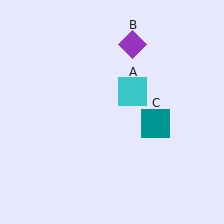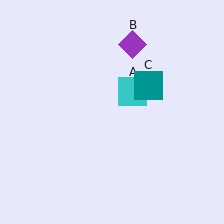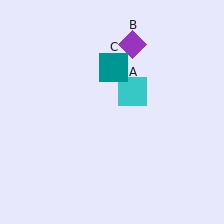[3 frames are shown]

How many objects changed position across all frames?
1 object changed position: teal square (object C).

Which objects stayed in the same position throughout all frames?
Cyan square (object A) and purple diamond (object B) remained stationary.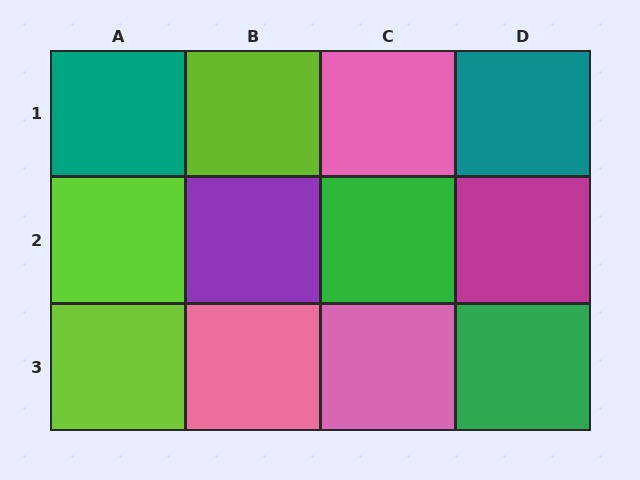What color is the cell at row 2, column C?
Green.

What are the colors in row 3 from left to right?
Lime, pink, pink, green.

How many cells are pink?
3 cells are pink.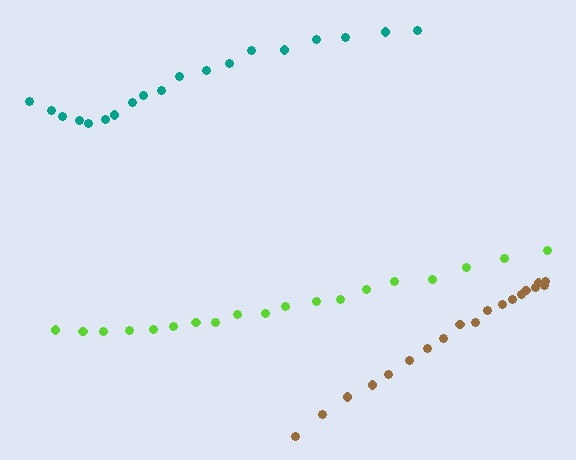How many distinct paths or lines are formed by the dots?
There are 3 distinct paths.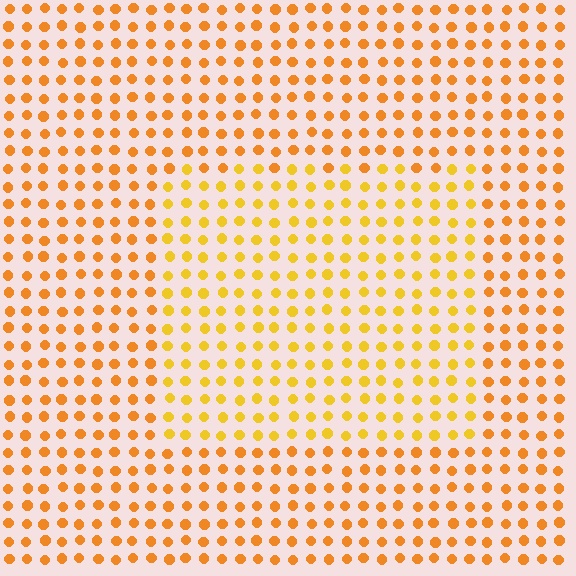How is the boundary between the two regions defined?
The boundary is defined purely by a slight shift in hue (about 19 degrees). Spacing, size, and orientation are identical on both sides.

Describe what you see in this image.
The image is filled with small orange elements in a uniform arrangement. A rectangle-shaped region is visible where the elements are tinted to a slightly different hue, forming a subtle color boundary.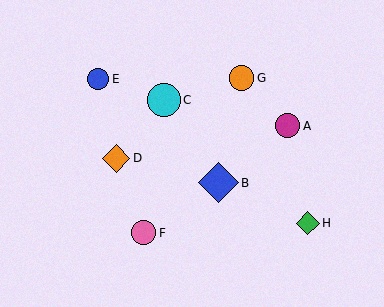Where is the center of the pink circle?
The center of the pink circle is at (144, 233).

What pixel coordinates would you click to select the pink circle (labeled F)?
Click at (144, 233) to select the pink circle F.